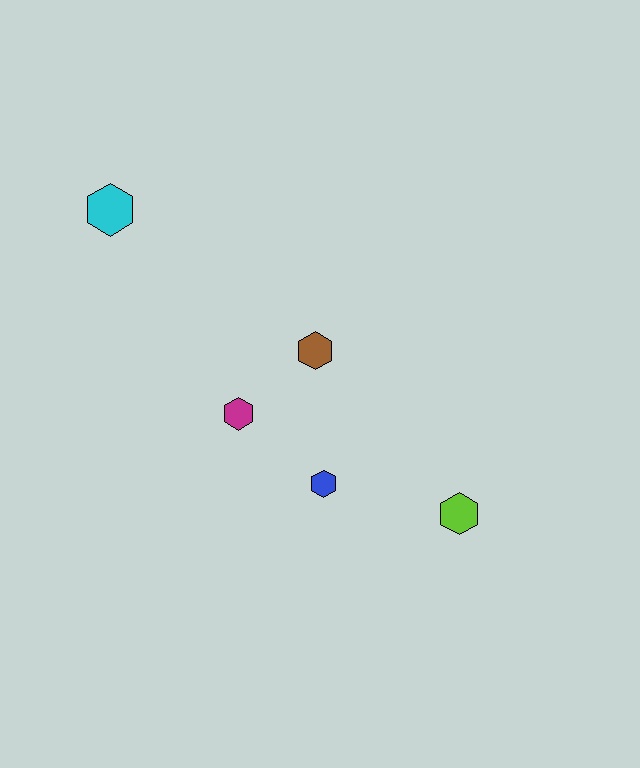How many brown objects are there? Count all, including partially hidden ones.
There is 1 brown object.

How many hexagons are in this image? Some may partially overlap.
There are 5 hexagons.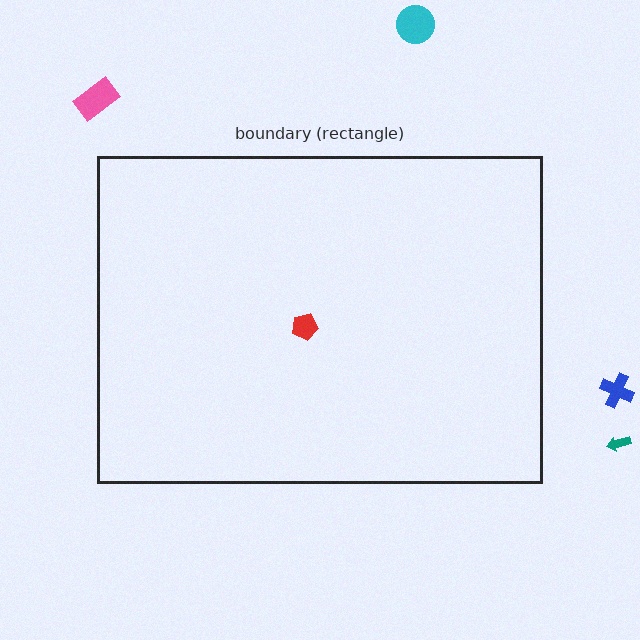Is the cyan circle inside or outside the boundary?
Outside.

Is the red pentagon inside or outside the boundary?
Inside.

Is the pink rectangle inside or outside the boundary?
Outside.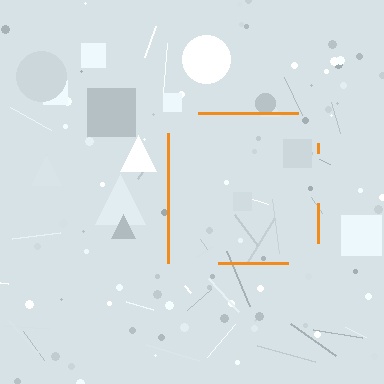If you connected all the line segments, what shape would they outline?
They would outline a square.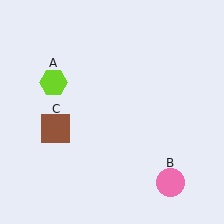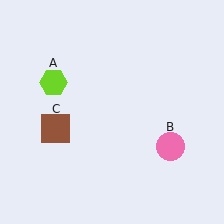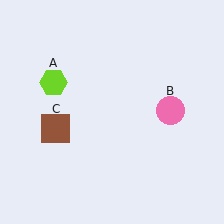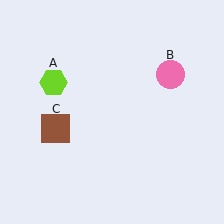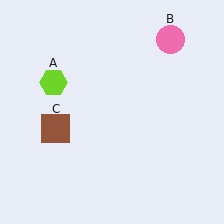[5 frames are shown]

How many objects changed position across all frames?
1 object changed position: pink circle (object B).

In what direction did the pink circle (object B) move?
The pink circle (object B) moved up.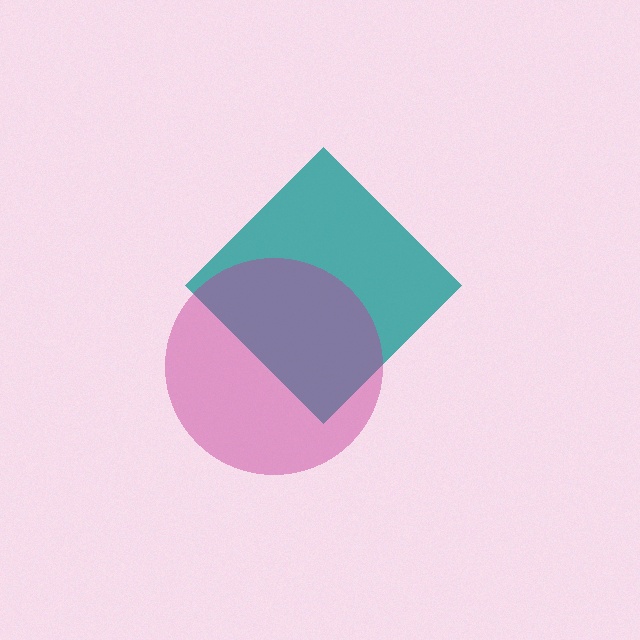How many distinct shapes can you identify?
There are 2 distinct shapes: a teal diamond, a magenta circle.